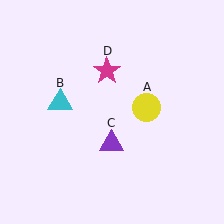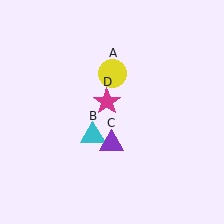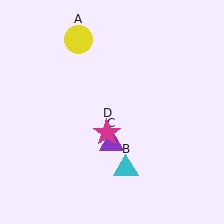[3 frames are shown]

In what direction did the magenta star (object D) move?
The magenta star (object D) moved down.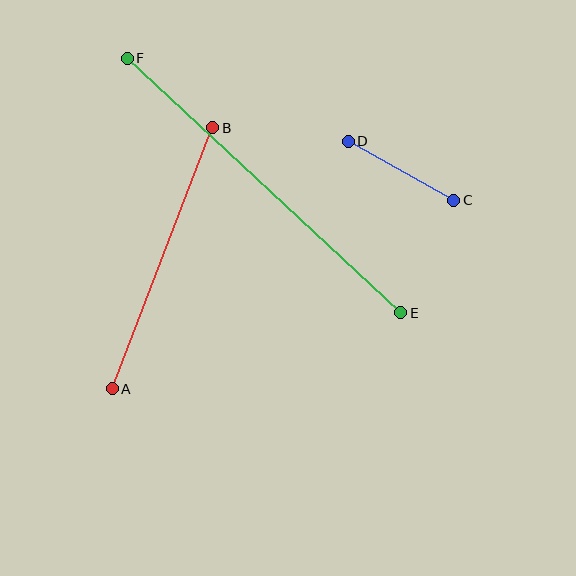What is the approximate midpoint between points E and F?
The midpoint is at approximately (264, 185) pixels.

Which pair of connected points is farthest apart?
Points E and F are farthest apart.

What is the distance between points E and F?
The distance is approximately 374 pixels.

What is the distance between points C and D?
The distance is approximately 121 pixels.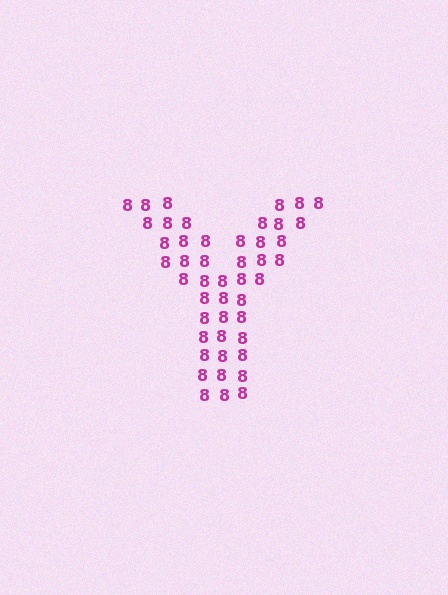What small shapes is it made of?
It is made of small digit 8's.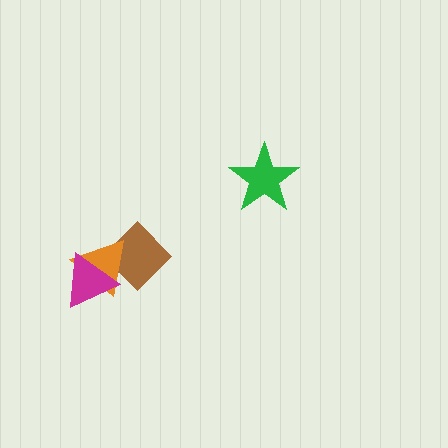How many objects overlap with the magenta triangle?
2 objects overlap with the magenta triangle.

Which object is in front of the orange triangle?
The magenta triangle is in front of the orange triangle.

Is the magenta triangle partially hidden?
No, no other shape covers it.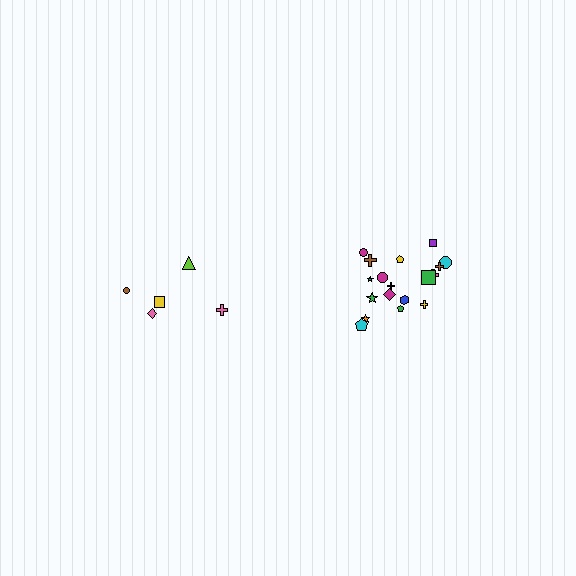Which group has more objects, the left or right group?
The right group.